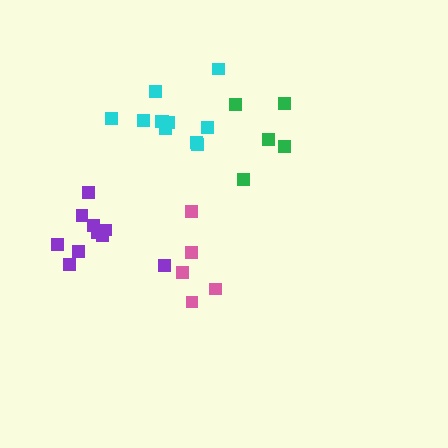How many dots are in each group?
Group 1: 5 dots, Group 2: 11 dots, Group 3: 5 dots, Group 4: 11 dots (32 total).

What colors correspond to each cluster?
The clusters are colored: green, cyan, pink, purple.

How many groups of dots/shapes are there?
There are 4 groups.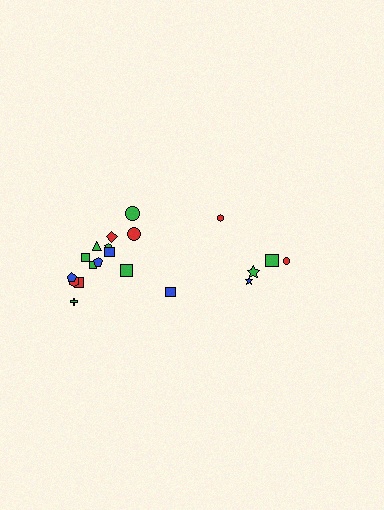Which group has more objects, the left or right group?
The left group.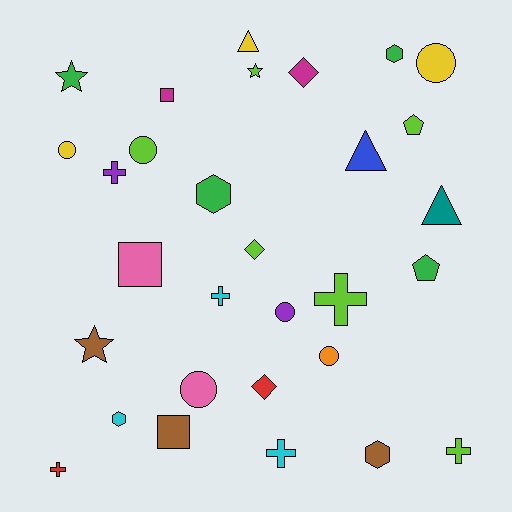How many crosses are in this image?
There are 6 crosses.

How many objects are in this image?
There are 30 objects.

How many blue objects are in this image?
There is 1 blue object.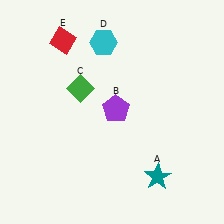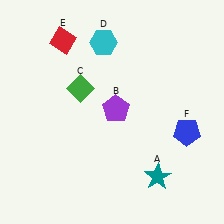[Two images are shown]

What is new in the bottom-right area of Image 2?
A blue pentagon (F) was added in the bottom-right area of Image 2.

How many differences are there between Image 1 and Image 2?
There is 1 difference between the two images.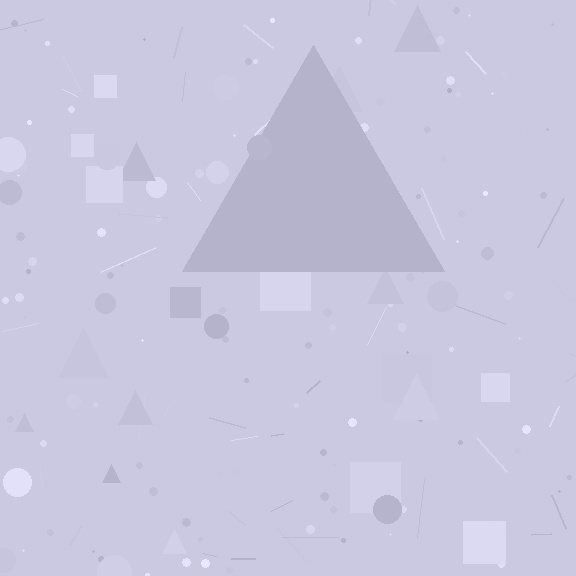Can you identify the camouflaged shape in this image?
The camouflaged shape is a triangle.